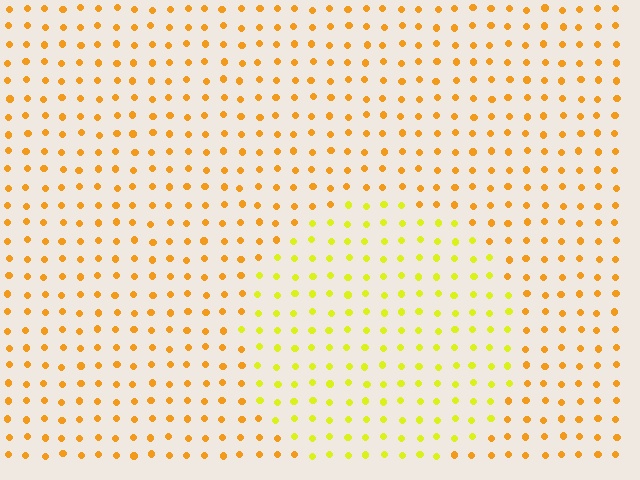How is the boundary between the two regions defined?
The boundary is defined purely by a slight shift in hue (about 31 degrees). Spacing, size, and orientation are identical on both sides.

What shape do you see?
I see a circle.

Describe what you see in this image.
The image is filled with small orange elements in a uniform arrangement. A circle-shaped region is visible where the elements are tinted to a slightly different hue, forming a subtle color boundary.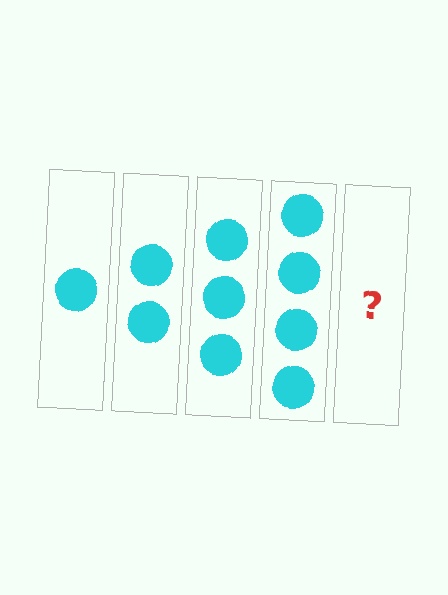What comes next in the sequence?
The next element should be 5 circles.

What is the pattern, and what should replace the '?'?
The pattern is that each step adds one more circle. The '?' should be 5 circles.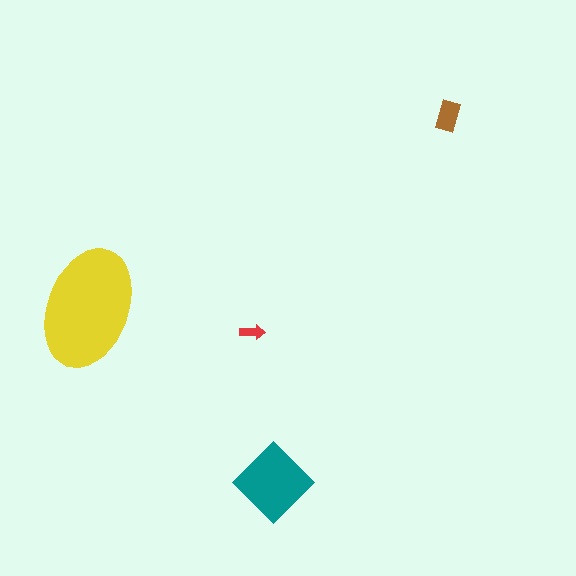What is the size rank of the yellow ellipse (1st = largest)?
1st.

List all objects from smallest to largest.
The red arrow, the brown rectangle, the teal diamond, the yellow ellipse.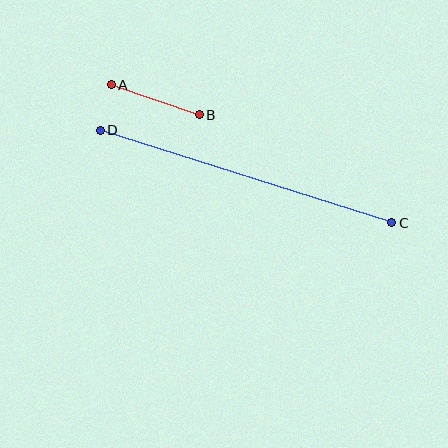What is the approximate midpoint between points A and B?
The midpoint is at approximately (155, 100) pixels.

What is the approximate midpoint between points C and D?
The midpoint is at approximately (246, 176) pixels.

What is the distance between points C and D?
The distance is approximately 306 pixels.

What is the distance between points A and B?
The distance is approximately 93 pixels.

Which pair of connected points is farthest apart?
Points C and D are farthest apart.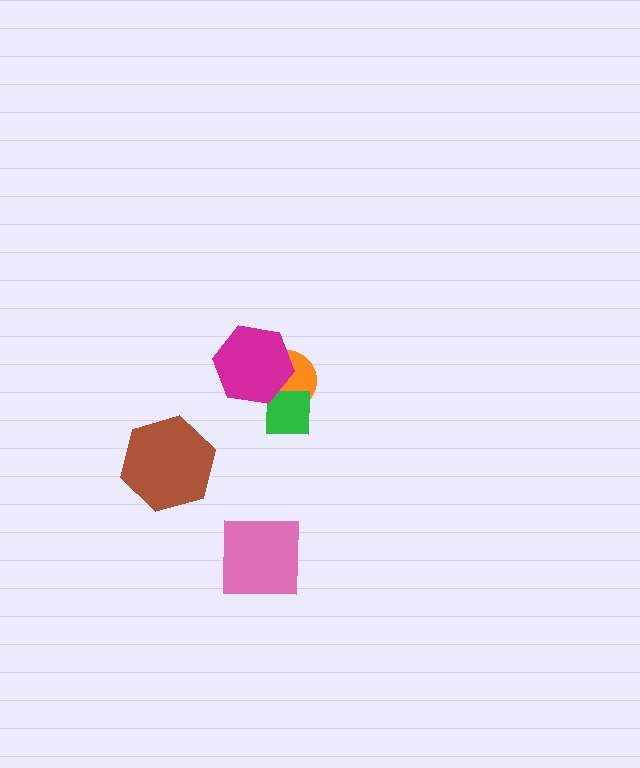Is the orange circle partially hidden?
Yes, it is partially covered by another shape.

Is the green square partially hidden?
Yes, it is partially covered by another shape.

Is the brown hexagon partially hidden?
No, no other shape covers it.